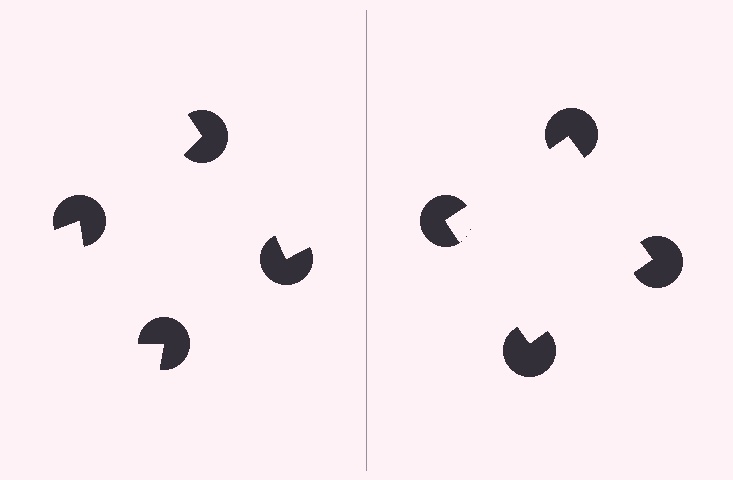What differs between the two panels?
The pac-man discs are positioned identically on both sides; only the wedge orientations differ. On the right they align to a square; on the left they are misaligned.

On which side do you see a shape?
An illusory square appears on the right side. On the left side the wedge cuts are rotated, so no coherent shape forms.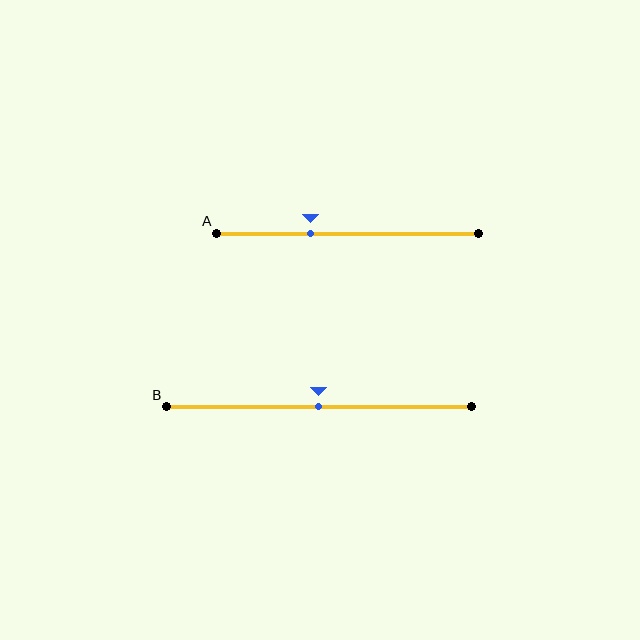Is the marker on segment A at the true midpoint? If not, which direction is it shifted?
No, the marker on segment A is shifted to the left by about 14% of the segment length.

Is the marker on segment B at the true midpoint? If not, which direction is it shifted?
Yes, the marker on segment B is at the true midpoint.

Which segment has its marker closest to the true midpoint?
Segment B has its marker closest to the true midpoint.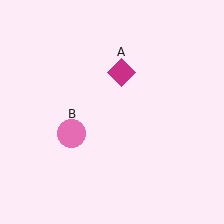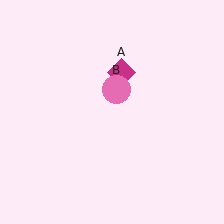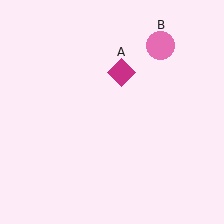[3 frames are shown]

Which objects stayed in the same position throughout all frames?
Magenta diamond (object A) remained stationary.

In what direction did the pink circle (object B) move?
The pink circle (object B) moved up and to the right.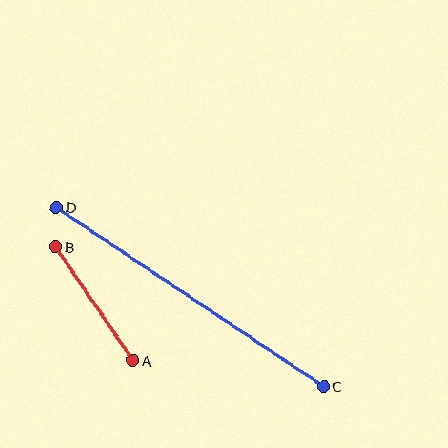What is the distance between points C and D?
The distance is approximately 322 pixels.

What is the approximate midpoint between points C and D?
The midpoint is at approximately (190, 297) pixels.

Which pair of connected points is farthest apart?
Points C and D are farthest apart.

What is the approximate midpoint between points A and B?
The midpoint is at approximately (94, 304) pixels.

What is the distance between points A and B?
The distance is approximately 138 pixels.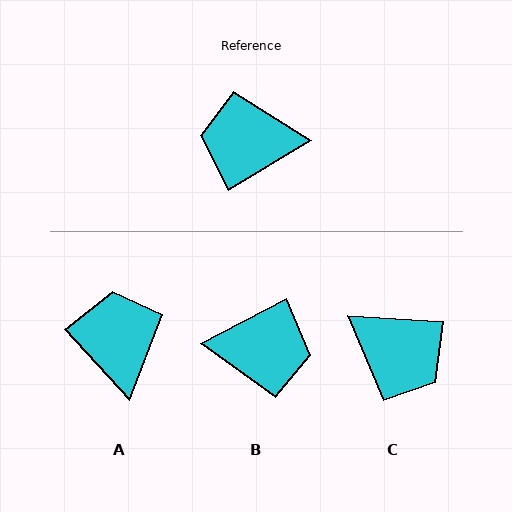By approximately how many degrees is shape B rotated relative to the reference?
Approximately 176 degrees counter-clockwise.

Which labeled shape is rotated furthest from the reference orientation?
B, about 176 degrees away.